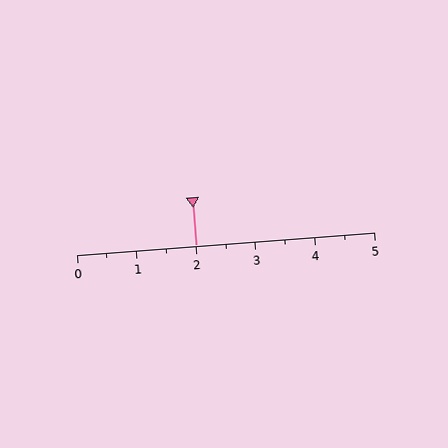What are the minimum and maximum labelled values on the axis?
The axis runs from 0 to 5.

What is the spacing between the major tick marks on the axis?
The major ticks are spaced 1 apart.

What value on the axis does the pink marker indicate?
The marker indicates approximately 2.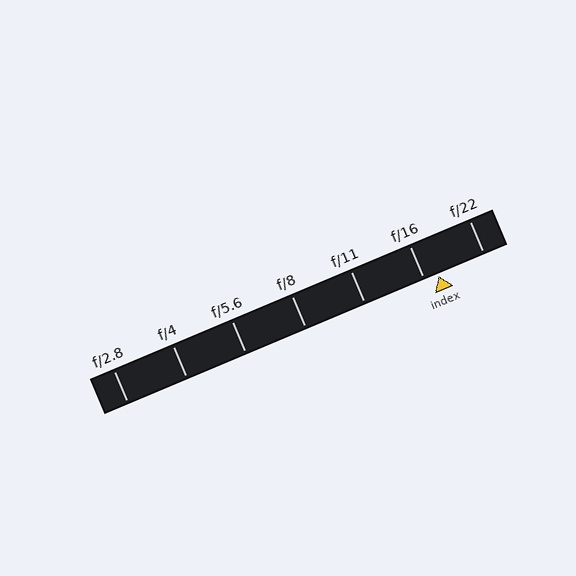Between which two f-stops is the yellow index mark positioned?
The index mark is between f/16 and f/22.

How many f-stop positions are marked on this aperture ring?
There are 7 f-stop positions marked.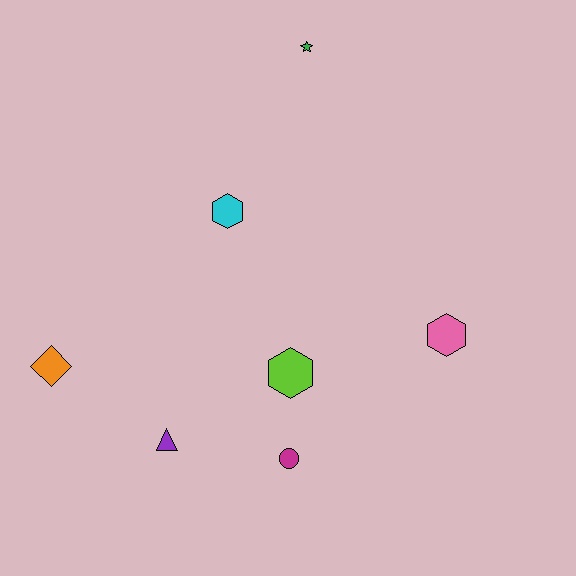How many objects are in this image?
There are 7 objects.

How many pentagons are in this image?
There are no pentagons.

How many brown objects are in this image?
There are no brown objects.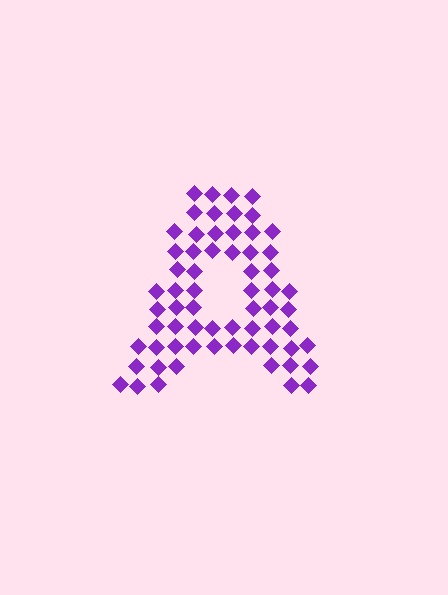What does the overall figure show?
The overall figure shows the letter A.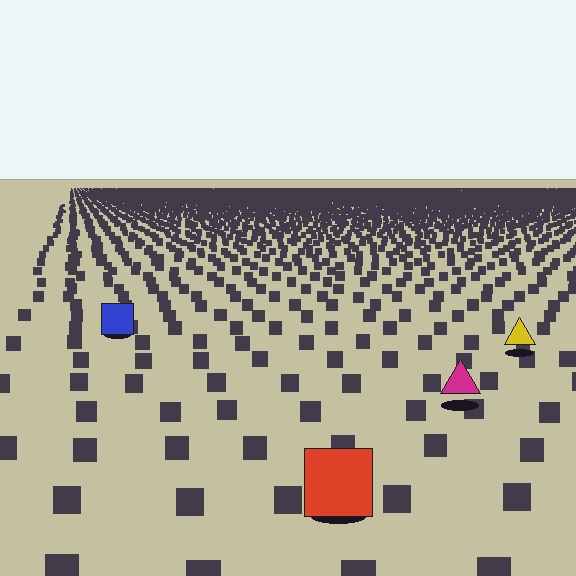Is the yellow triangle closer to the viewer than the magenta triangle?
No. The magenta triangle is closer — you can tell from the texture gradient: the ground texture is coarser near it.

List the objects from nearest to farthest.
From nearest to farthest: the red square, the magenta triangle, the yellow triangle, the blue square.